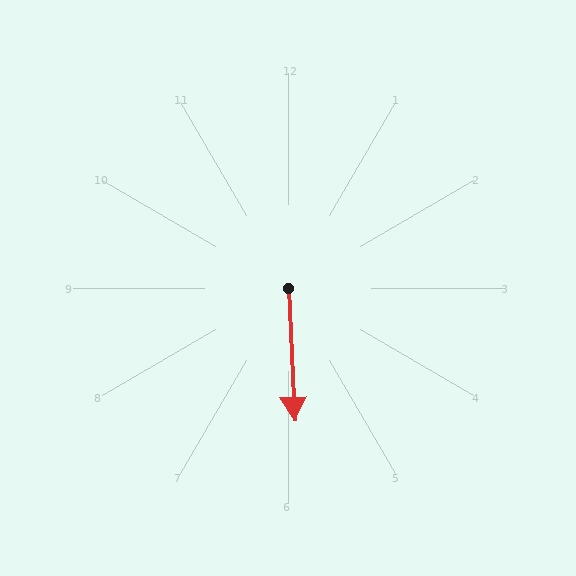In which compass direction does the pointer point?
South.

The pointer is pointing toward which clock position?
Roughly 6 o'clock.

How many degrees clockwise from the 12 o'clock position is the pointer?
Approximately 177 degrees.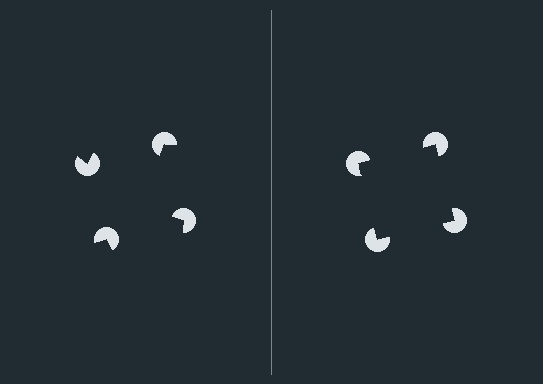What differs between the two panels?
The pac-man discs are positioned identically on both sides; only the wedge orientations differ. On the right they align to a square; on the left they are misaligned.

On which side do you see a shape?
An illusory square appears on the right side. On the left side the wedge cuts are rotated, so no coherent shape forms.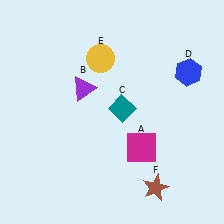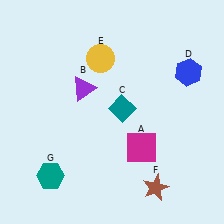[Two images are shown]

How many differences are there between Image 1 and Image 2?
There is 1 difference between the two images.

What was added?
A teal hexagon (G) was added in Image 2.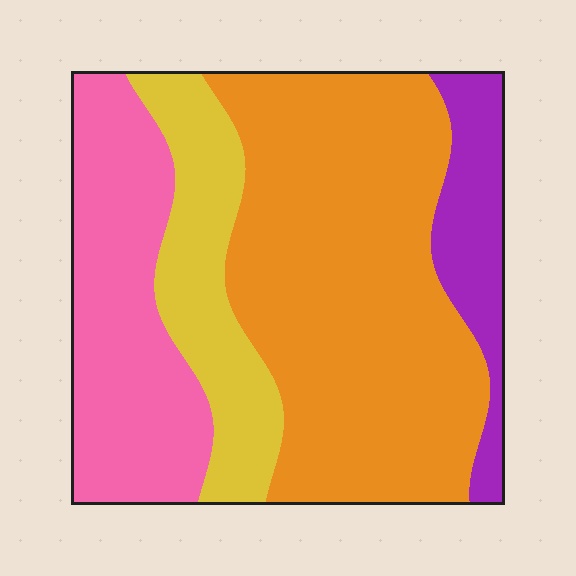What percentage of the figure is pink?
Pink takes up between a sixth and a third of the figure.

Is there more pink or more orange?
Orange.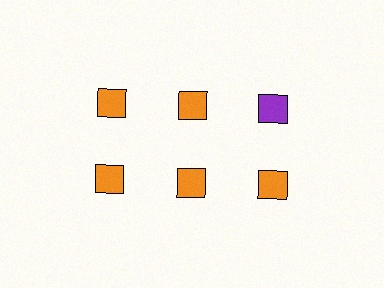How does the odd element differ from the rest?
It has a different color: purple instead of orange.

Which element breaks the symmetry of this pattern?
The purple square in the top row, center column breaks the symmetry. All other shapes are orange squares.